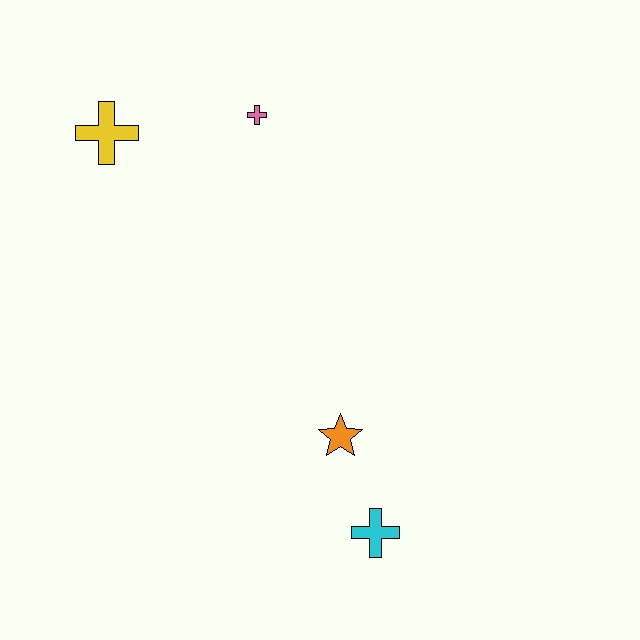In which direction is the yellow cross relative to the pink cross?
The yellow cross is to the left of the pink cross.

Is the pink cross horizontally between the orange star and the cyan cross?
No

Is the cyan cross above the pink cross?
No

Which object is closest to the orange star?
The cyan cross is closest to the orange star.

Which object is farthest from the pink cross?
The cyan cross is farthest from the pink cross.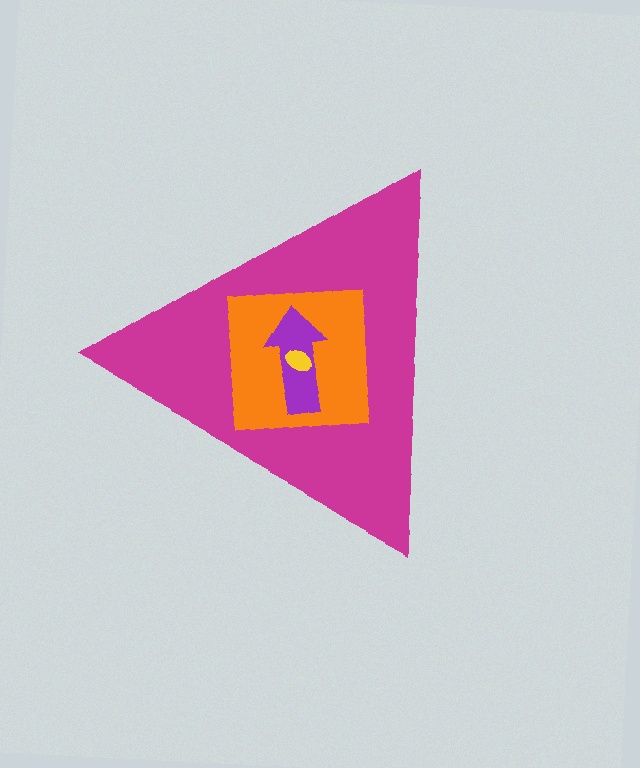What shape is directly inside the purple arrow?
The yellow ellipse.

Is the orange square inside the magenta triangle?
Yes.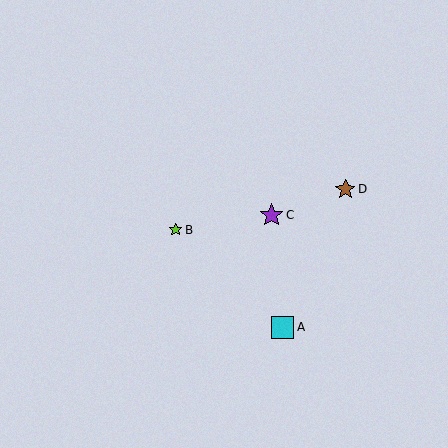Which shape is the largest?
The purple star (labeled C) is the largest.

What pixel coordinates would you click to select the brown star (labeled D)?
Click at (345, 189) to select the brown star D.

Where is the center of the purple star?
The center of the purple star is at (272, 215).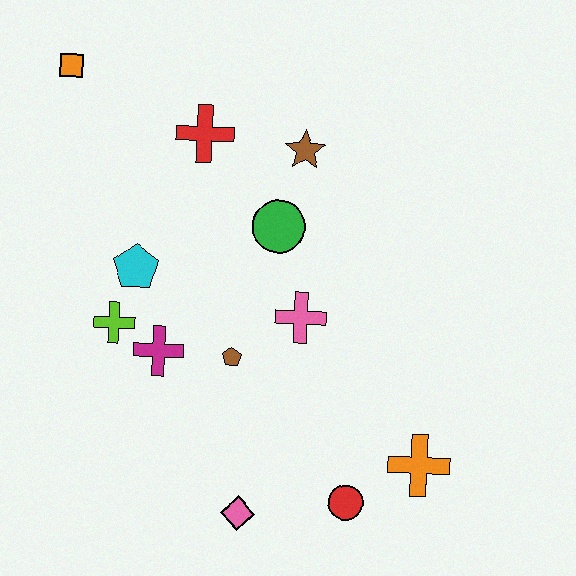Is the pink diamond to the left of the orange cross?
Yes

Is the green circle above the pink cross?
Yes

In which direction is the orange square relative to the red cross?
The orange square is to the left of the red cross.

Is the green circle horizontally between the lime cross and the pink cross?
Yes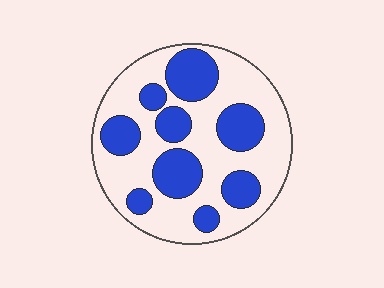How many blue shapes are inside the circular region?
9.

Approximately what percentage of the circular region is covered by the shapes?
Approximately 35%.